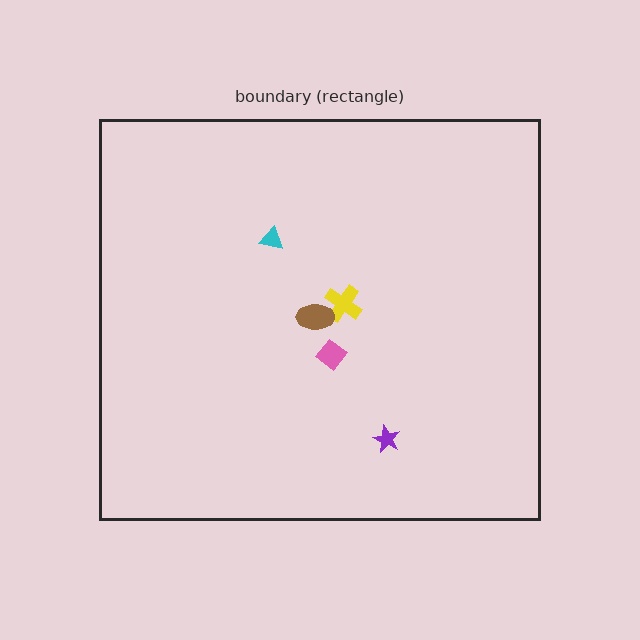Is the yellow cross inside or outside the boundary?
Inside.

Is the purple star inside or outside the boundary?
Inside.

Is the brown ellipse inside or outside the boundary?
Inside.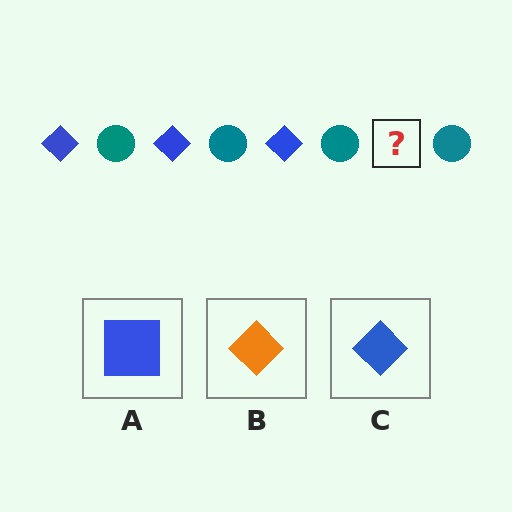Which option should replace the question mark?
Option C.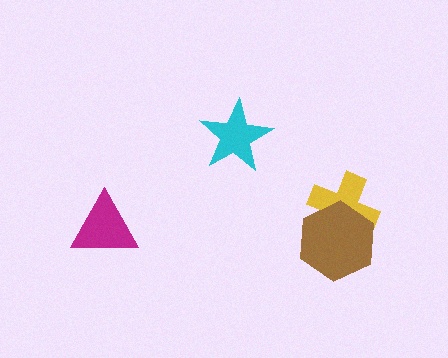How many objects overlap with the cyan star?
0 objects overlap with the cyan star.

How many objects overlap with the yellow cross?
1 object overlaps with the yellow cross.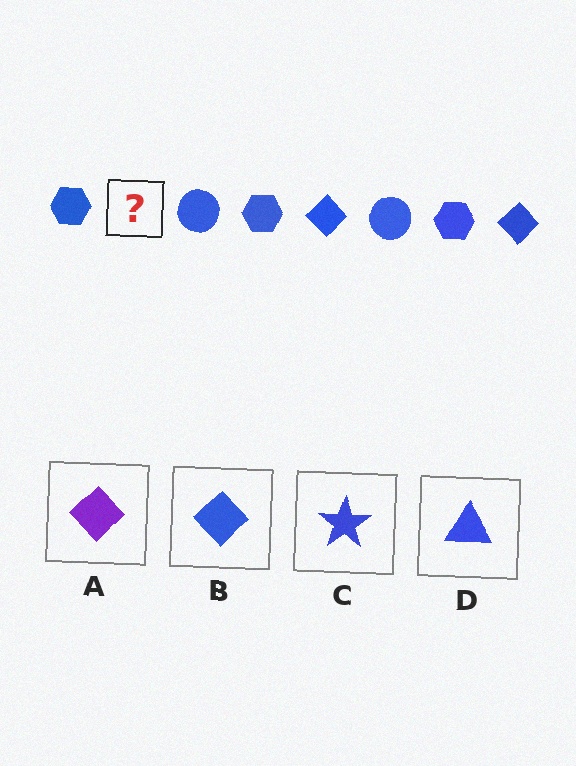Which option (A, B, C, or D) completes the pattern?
B.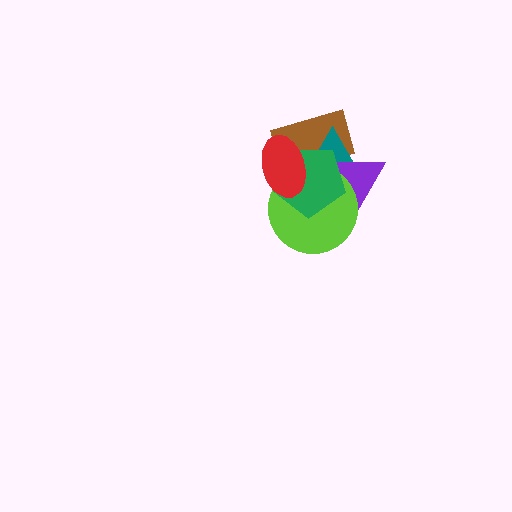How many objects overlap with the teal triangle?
5 objects overlap with the teal triangle.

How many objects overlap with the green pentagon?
5 objects overlap with the green pentagon.